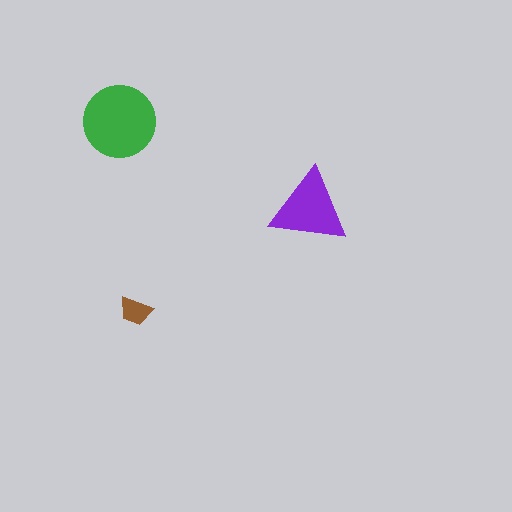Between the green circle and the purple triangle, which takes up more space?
The green circle.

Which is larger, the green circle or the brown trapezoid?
The green circle.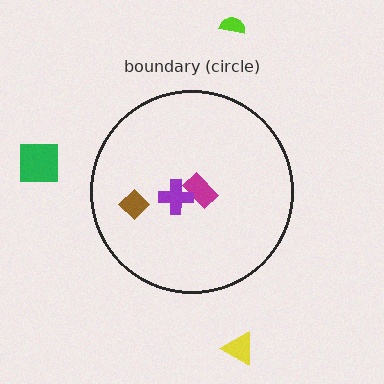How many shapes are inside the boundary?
3 inside, 3 outside.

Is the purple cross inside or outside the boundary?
Inside.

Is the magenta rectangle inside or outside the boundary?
Inside.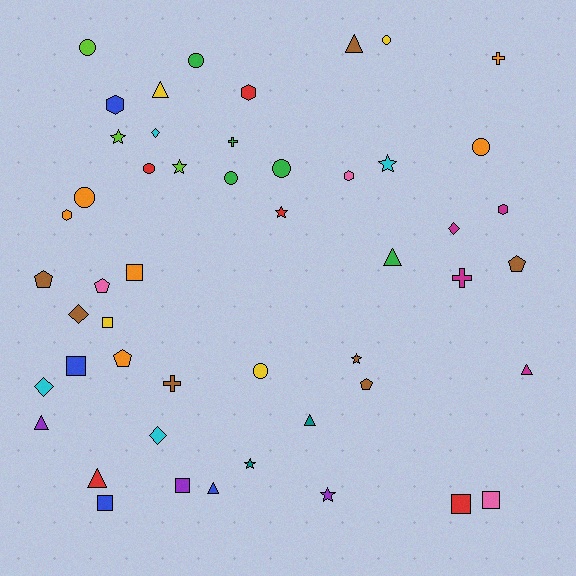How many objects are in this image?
There are 50 objects.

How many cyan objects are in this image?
There are 4 cyan objects.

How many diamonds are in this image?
There are 5 diamonds.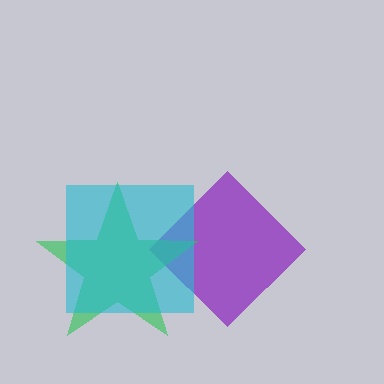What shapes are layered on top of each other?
The layered shapes are: a purple diamond, a green star, a cyan square.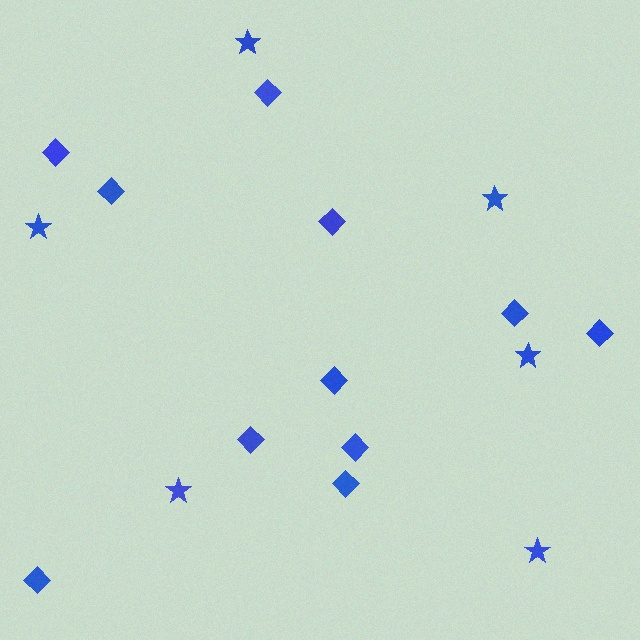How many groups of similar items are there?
There are 2 groups: one group of diamonds (11) and one group of stars (6).